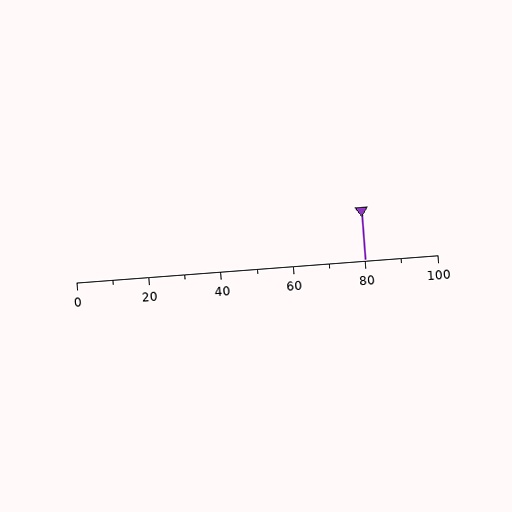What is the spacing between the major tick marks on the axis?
The major ticks are spaced 20 apart.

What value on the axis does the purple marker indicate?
The marker indicates approximately 80.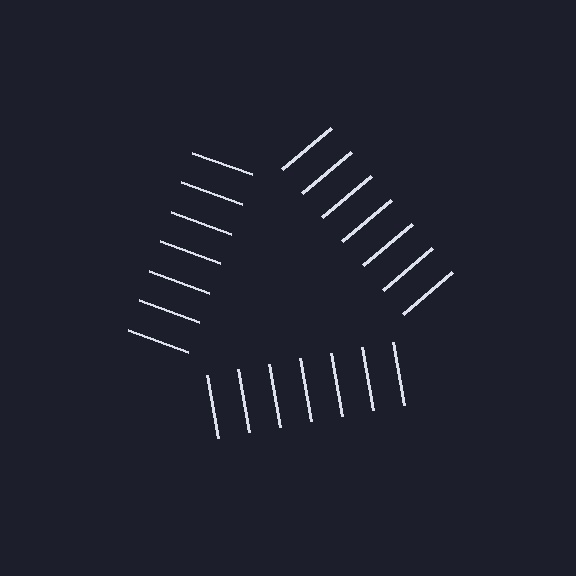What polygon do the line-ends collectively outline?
An illusory triangle — the line segments terminate on its edges but no continuous stroke is drawn.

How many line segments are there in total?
21 — 7 along each of the 3 edges.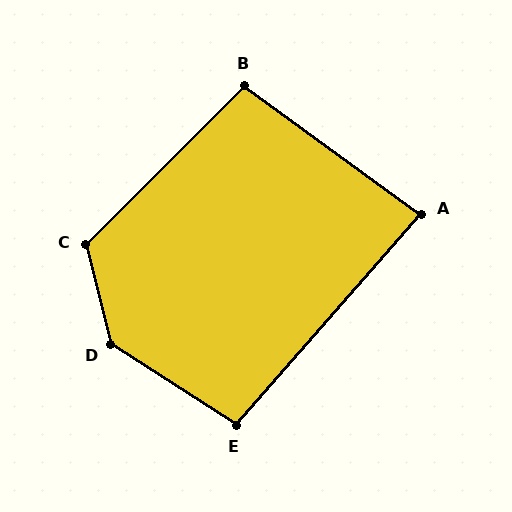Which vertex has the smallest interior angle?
A, at approximately 85 degrees.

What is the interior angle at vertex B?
Approximately 99 degrees (obtuse).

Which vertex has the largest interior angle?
D, at approximately 136 degrees.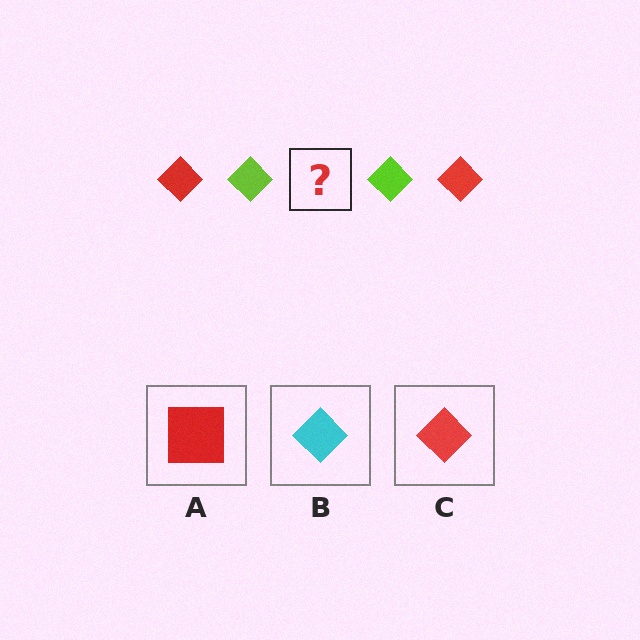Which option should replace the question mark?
Option C.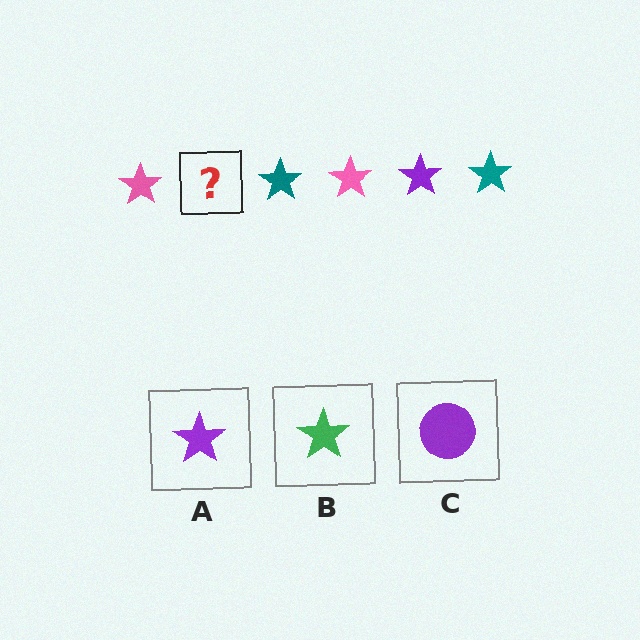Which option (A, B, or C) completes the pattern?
A.